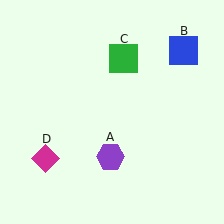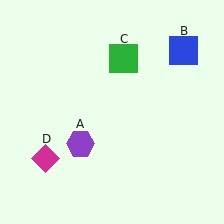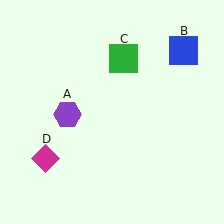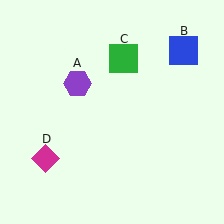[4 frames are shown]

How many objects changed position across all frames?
1 object changed position: purple hexagon (object A).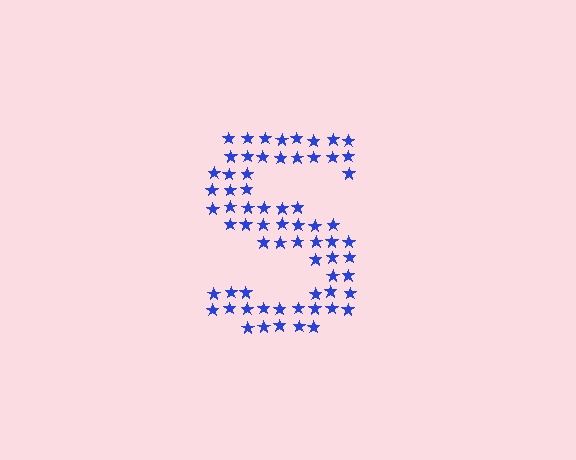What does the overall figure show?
The overall figure shows the letter S.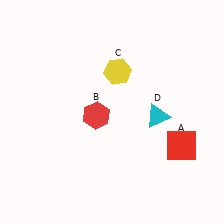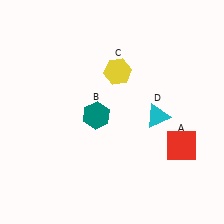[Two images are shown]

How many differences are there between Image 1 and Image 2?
There is 1 difference between the two images.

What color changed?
The hexagon (B) changed from red in Image 1 to teal in Image 2.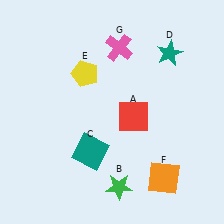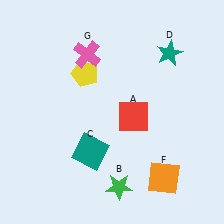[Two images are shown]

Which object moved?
The pink cross (G) moved left.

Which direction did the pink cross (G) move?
The pink cross (G) moved left.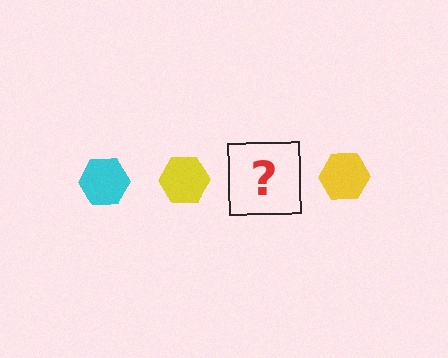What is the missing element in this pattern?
The missing element is a cyan hexagon.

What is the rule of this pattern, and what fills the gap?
The rule is that the pattern cycles through cyan, yellow hexagons. The gap should be filled with a cyan hexagon.